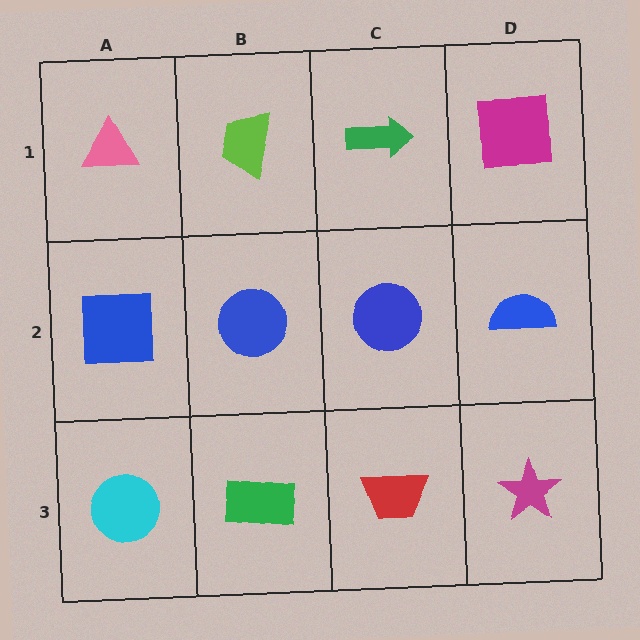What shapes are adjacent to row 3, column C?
A blue circle (row 2, column C), a green rectangle (row 3, column B), a magenta star (row 3, column D).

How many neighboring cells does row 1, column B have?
3.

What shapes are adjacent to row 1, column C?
A blue circle (row 2, column C), a lime trapezoid (row 1, column B), a magenta square (row 1, column D).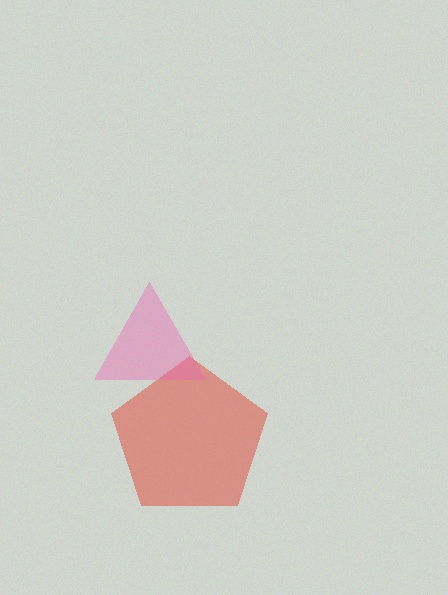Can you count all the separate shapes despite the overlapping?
Yes, there are 2 separate shapes.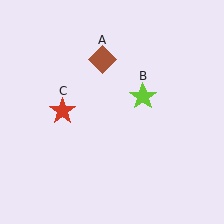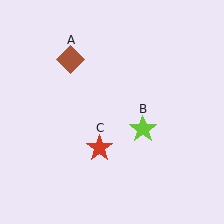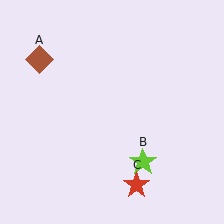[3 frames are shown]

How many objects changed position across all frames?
3 objects changed position: brown diamond (object A), lime star (object B), red star (object C).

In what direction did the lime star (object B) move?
The lime star (object B) moved down.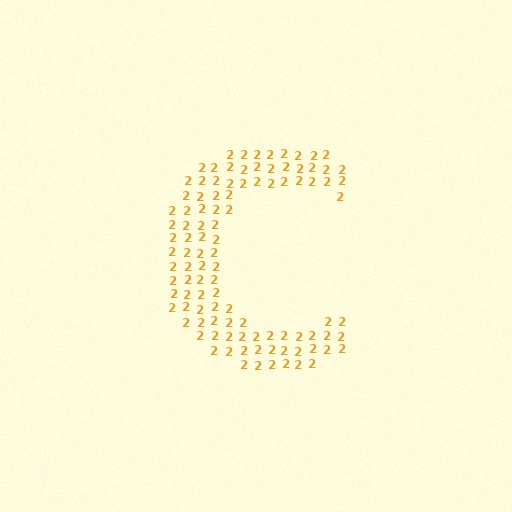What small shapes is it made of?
It is made of small digit 2's.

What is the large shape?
The large shape is the letter C.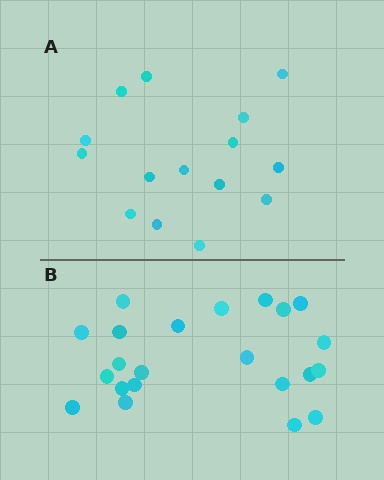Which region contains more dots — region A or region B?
Region B (the bottom region) has more dots.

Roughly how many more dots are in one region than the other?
Region B has roughly 8 or so more dots than region A.